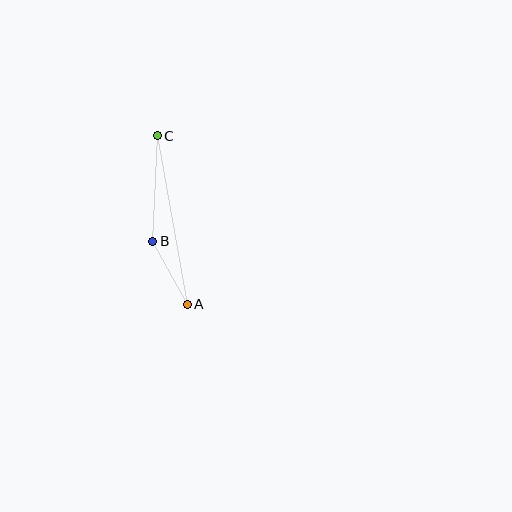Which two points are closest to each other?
Points A and B are closest to each other.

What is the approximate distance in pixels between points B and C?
The distance between B and C is approximately 105 pixels.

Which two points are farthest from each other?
Points A and C are farthest from each other.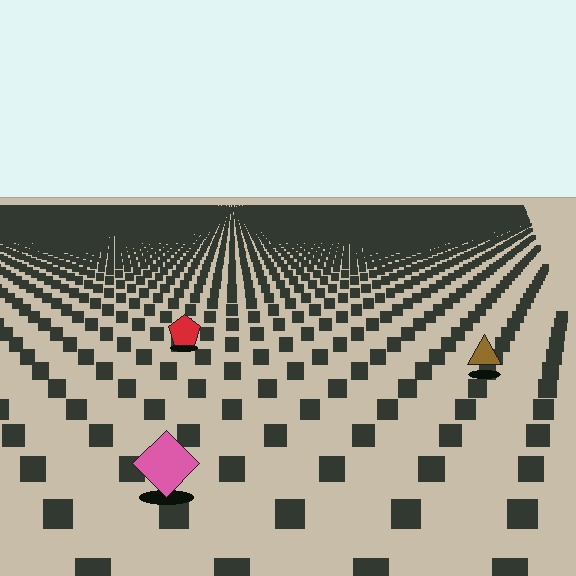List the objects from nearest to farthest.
From nearest to farthest: the pink diamond, the brown triangle, the red pentagon.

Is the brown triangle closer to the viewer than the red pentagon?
Yes. The brown triangle is closer — you can tell from the texture gradient: the ground texture is coarser near it.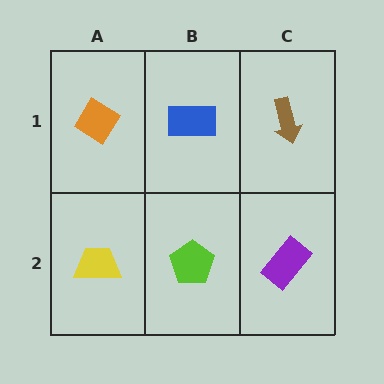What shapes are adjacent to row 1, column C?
A purple rectangle (row 2, column C), a blue rectangle (row 1, column B).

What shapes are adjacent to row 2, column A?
An orange diamond (row 1, column A), a lime pentagon (row 2, column B).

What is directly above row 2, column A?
An orange diamond.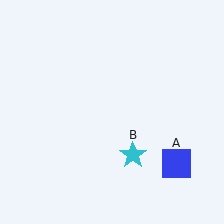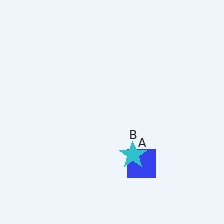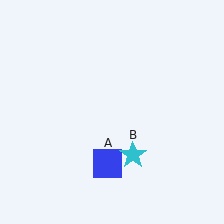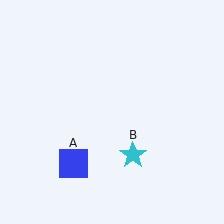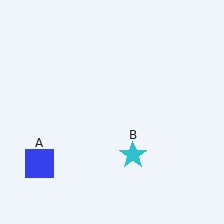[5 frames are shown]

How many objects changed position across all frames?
1 object changed position: blue square (object A).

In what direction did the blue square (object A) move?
The blue square (object A) moved left.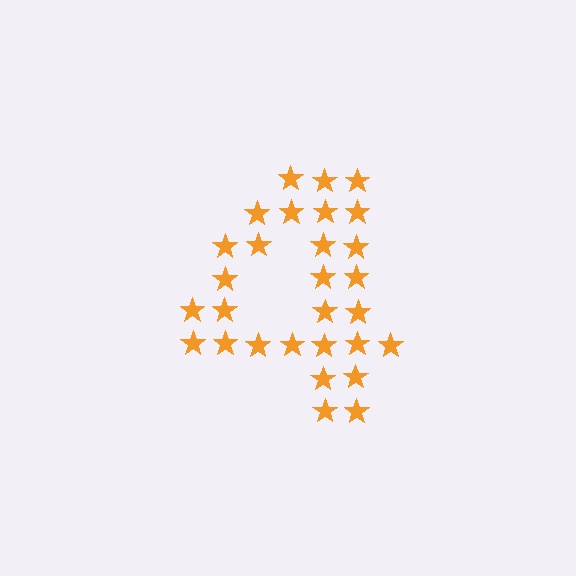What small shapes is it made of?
It is made of small stars.